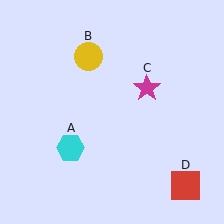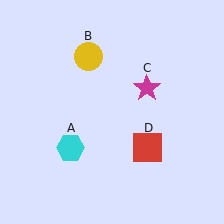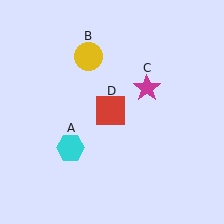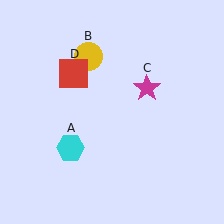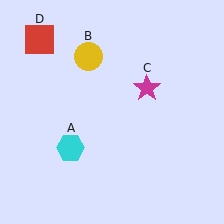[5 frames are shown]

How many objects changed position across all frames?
1 object changed position: red square (object D).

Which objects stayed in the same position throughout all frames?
Cyan hexagon (object A) and yellow circle (object B) and magenta star (object C) remained stationary.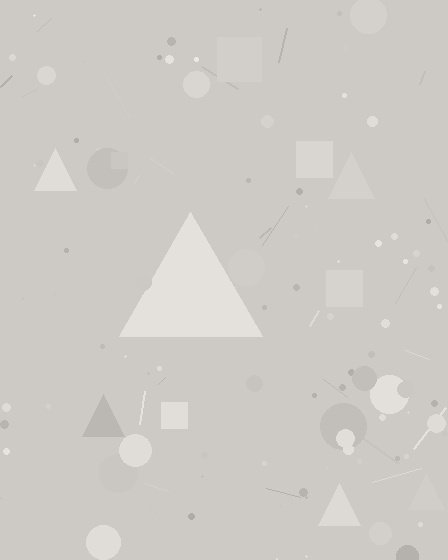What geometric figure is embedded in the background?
A triangle is embedded in the background.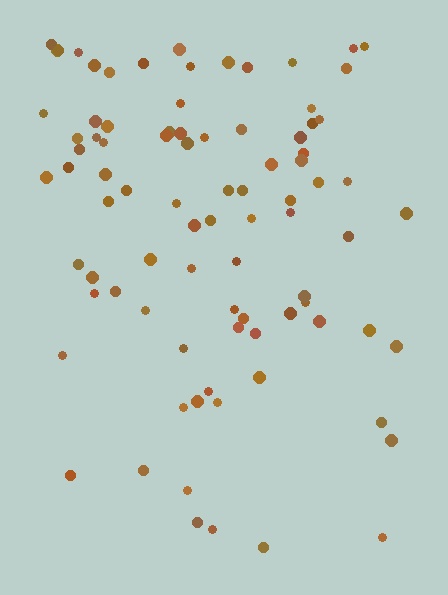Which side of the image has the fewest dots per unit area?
The bottom.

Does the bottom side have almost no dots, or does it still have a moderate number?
Still a moderate number, just noticeably fewer than the top.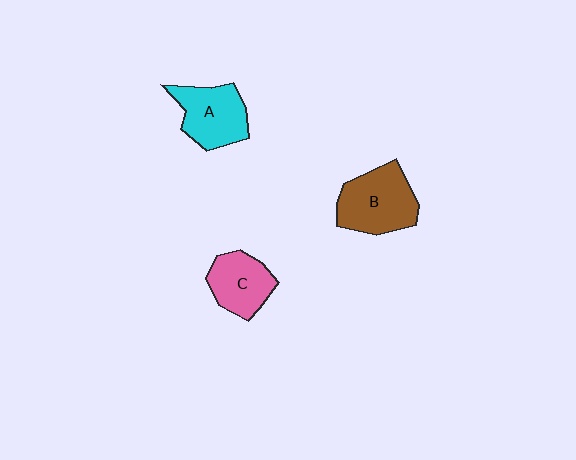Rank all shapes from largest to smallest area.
From largest to smallest: B (brown), A (cyan), C (pink).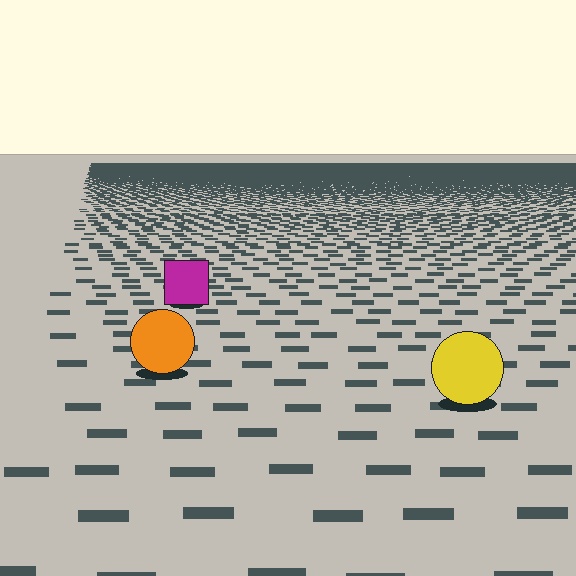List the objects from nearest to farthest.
From nearest to farthest: the yellow circle, the orange circle, the magenta square.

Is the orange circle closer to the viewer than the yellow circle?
No. The yellow circle is closer — you can tell from the texture gradient: the ground texture is coarser near it.